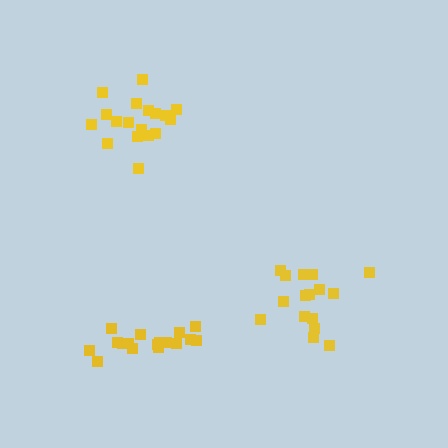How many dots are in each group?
Group 1: 18 dots, Group 2: 17 dots, Group 3: 16 dots (51 total).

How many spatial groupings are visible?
There are 3 spatial groupings.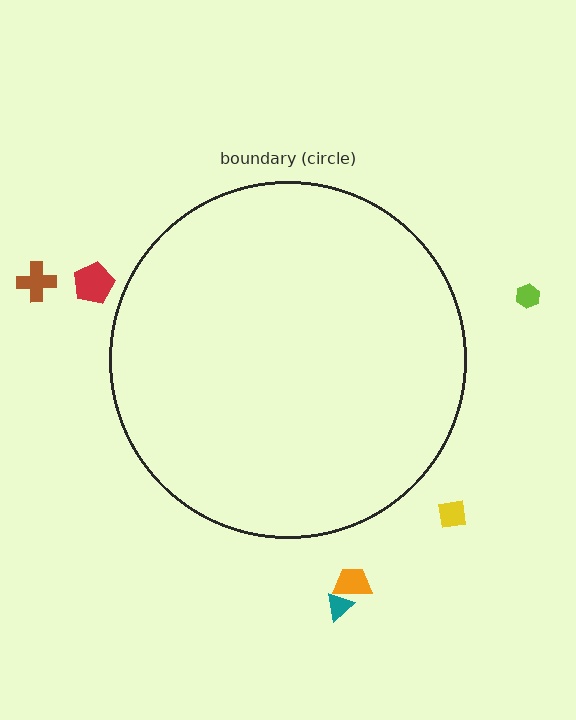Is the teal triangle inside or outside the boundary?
Outside.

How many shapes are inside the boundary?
0 inside, 6 outside.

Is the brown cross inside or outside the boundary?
Outside.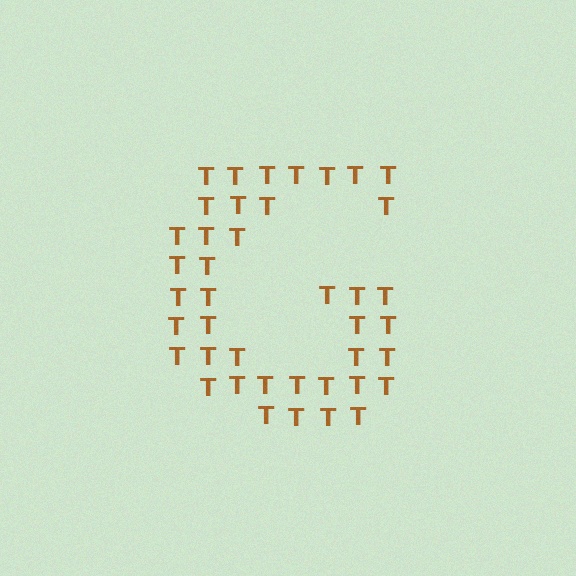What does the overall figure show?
The overall figure shows the letter G.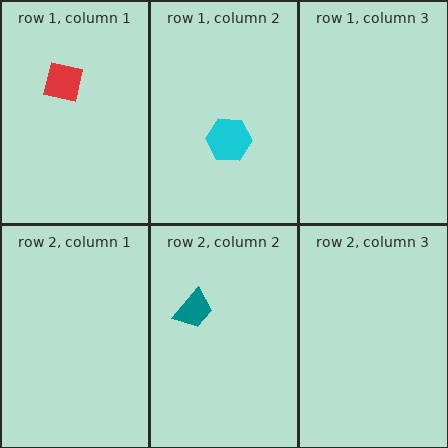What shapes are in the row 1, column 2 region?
The cyan hexagon.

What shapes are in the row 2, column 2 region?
The teal trapezoid.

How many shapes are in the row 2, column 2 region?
1.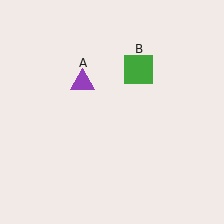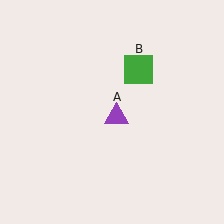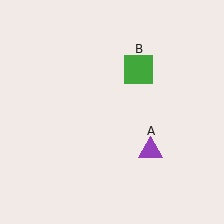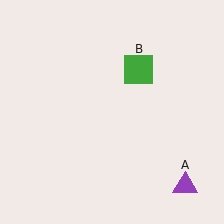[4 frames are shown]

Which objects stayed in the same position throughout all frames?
Green square (object B) remained stationary.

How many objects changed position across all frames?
1 object changed position: purple triangle (object A).